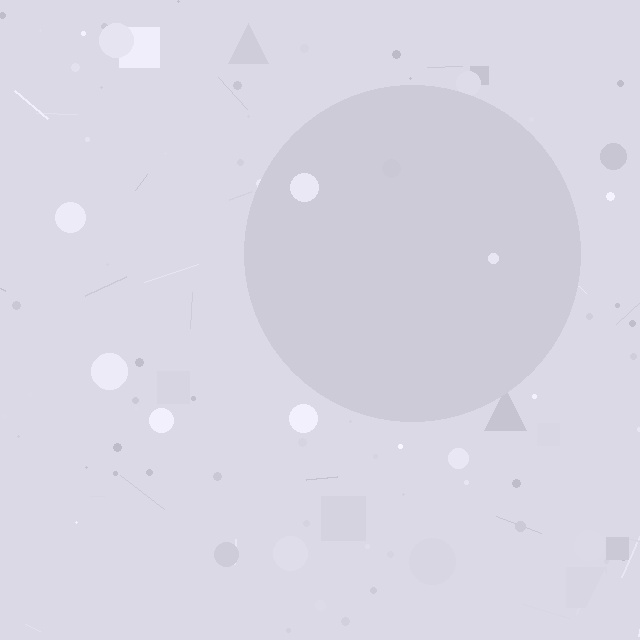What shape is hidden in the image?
A circle is hidden in the image.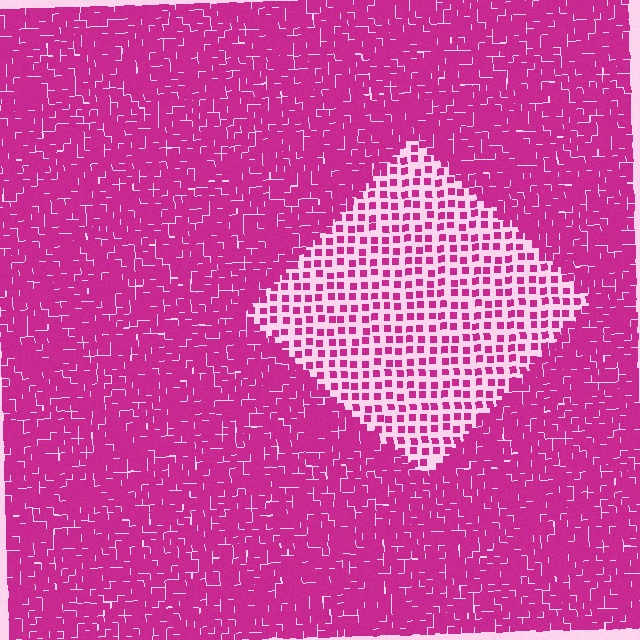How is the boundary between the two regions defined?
The boundary is defined by a change in element density (approximately 2.7x ratio). All elements are the same color, size, and shape.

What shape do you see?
I see a diamond.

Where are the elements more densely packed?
The elements are more densely packed outside the diamond boundary.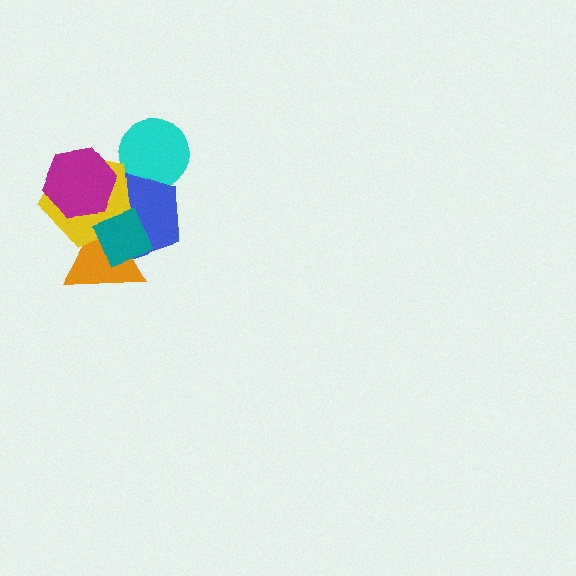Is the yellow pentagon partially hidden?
Yes, it is partially covered by another shape.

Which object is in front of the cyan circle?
The blue pentagon is in front of the cyan circle.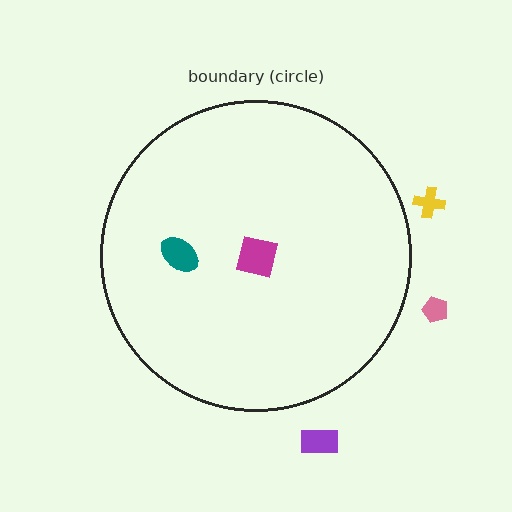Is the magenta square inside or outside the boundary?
Inside.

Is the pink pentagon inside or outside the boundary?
Outside.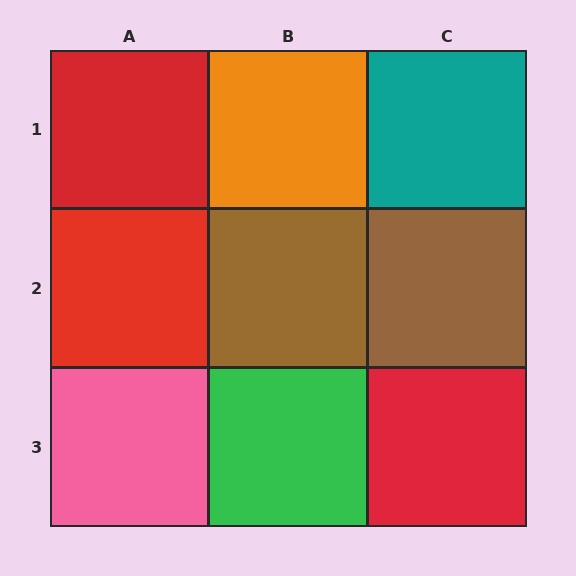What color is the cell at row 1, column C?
Teal.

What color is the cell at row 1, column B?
Orange.